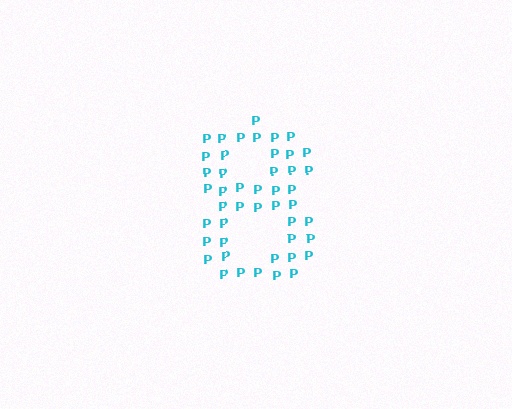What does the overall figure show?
The overall figure shows the digit 8.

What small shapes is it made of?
It is made of small letter P's.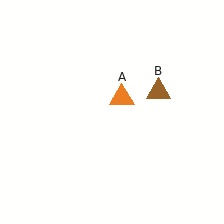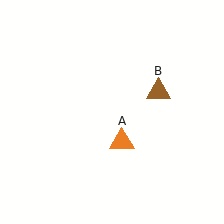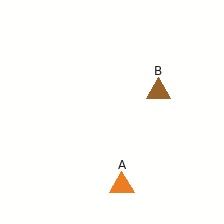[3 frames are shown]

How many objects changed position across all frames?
1 object changed position: orange triangle (object A).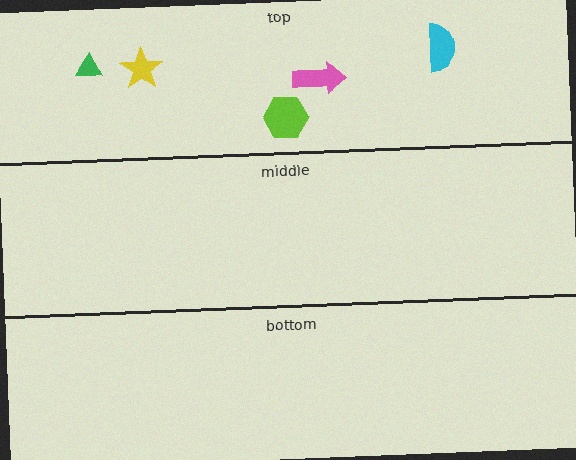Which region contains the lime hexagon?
The top region.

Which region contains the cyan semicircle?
The top region.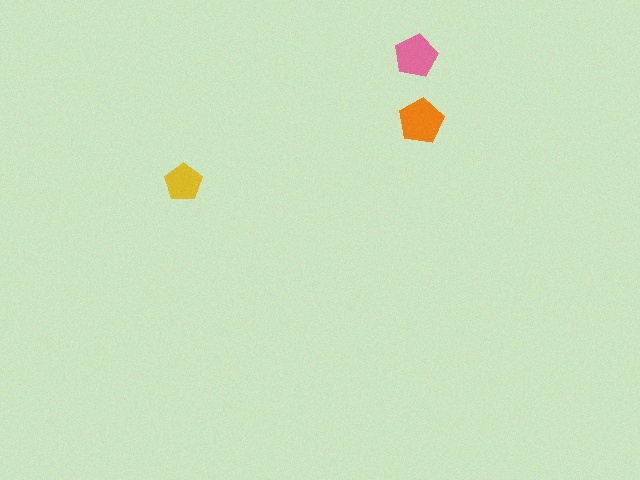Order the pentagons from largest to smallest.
the orange one, the pink one, the yellow one.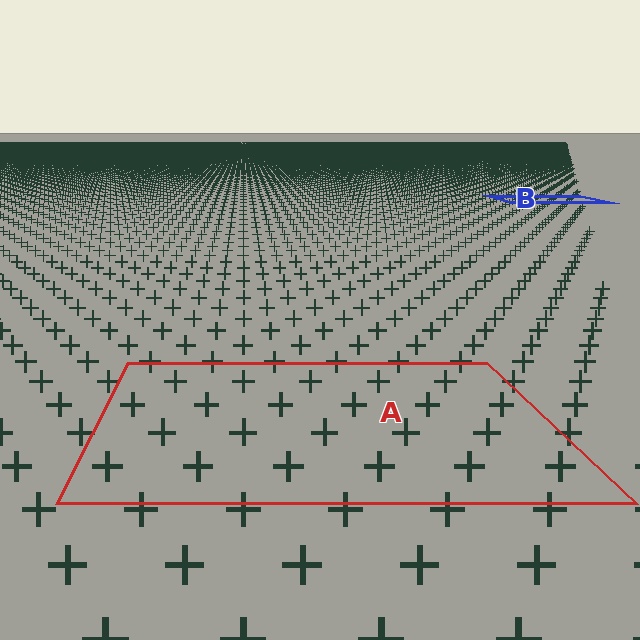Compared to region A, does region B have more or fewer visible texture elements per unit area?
Region B has more texture elements per unit area — they are packed more densely because it is farther away.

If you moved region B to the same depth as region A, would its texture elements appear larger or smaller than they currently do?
They would appear larger. At a closer depth, the same texture elements are projected at a bigger on-screen size.